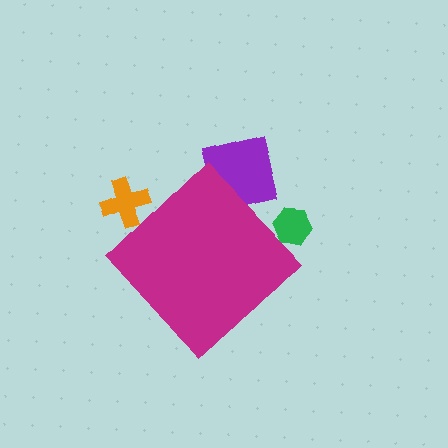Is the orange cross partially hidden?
Yes, the orange cross is partially hidden behind the magenta diamond.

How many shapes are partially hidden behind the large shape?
3 shapes are partially hidden.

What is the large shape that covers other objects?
A magenta diamond.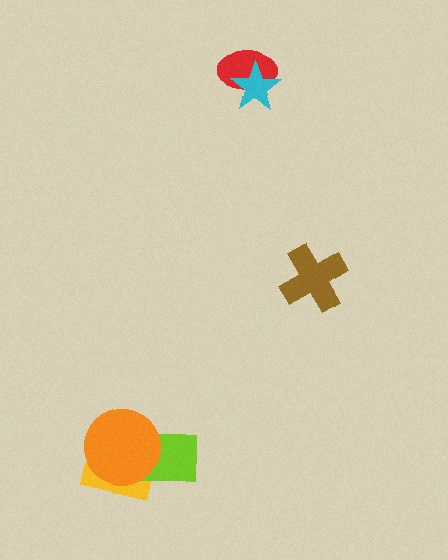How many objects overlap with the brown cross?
0 objects overlap with the brown cross.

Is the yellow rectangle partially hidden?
Yes, it is partially covered by another shape.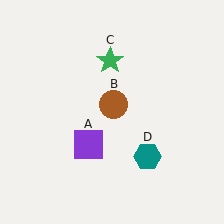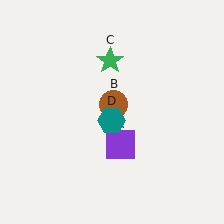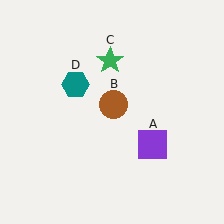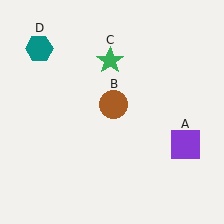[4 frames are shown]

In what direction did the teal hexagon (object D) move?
The teal hexagon (object D) moved up and to the left.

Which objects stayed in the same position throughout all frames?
Brown circle (object B) and green star (object C) remained stationary.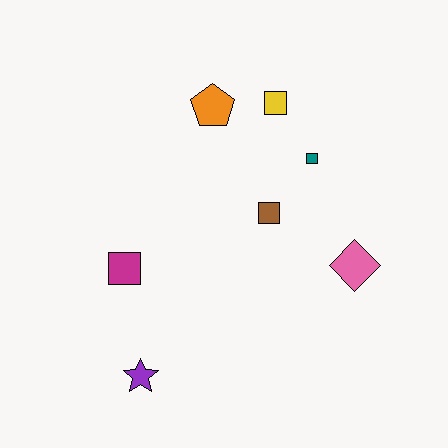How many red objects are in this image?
There are no red objects.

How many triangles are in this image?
There are no triangles.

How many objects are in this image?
There are 7 objects.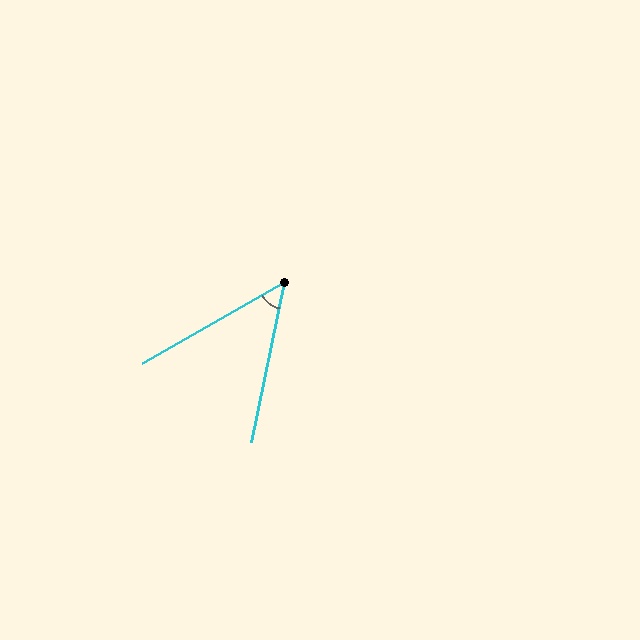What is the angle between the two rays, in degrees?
Approximately 49 degrees.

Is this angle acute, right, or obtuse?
It is acute.